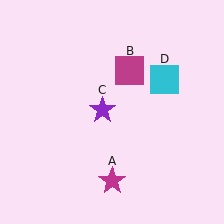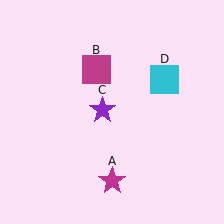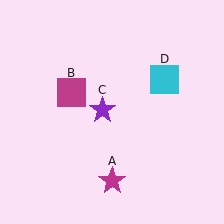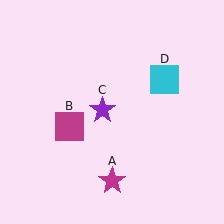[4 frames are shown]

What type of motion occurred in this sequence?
The magenta square (object B) rotated counterclockwise around the center of the scene.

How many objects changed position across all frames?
1 object changed position: magenta square (object B).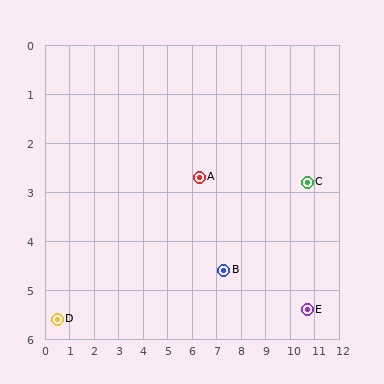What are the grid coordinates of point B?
Point B is at approximately (7.3, 4.6).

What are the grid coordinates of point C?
Point C is at approximately (10.7, 2.8).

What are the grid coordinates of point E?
Point E is at approximately (10.7, 5.4).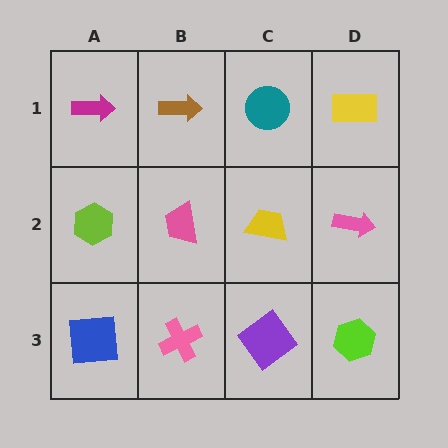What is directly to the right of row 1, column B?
A teal circle.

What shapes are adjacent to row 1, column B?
A pink trapezoid (row 2, column B), a magenta arrow (row 1, column A), a teal circle (row 1, column C).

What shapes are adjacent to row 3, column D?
A pink arrow (row 2, column D), a purple diamond (row 3, column C).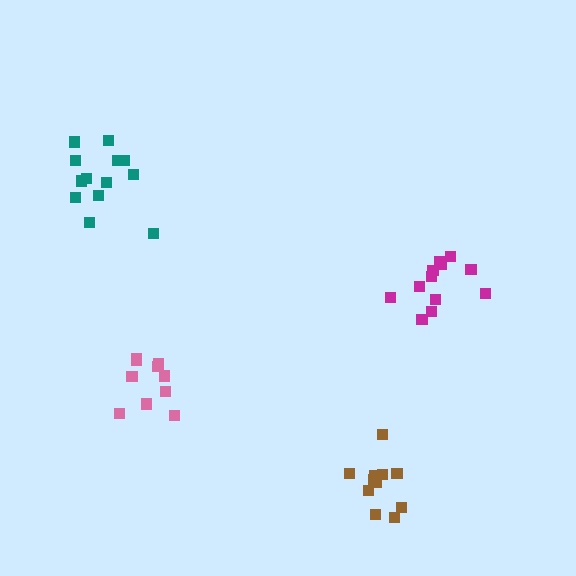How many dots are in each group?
Group 1: 12 dots, Group 2: 13 dots, Group 3: 10 dots, Group 4: 11 dots (46 total).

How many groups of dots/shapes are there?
There are 4 groups.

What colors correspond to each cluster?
The clusters are colored: magenta, teal, pink, brown.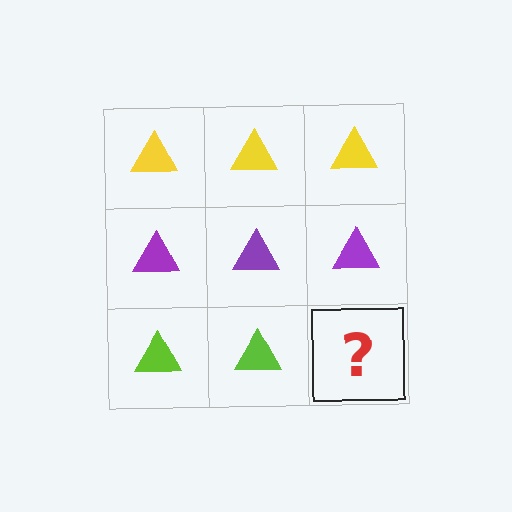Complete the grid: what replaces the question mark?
The question mark should be replaced with a lime triangle.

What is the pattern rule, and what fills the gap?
The rule is that each row has a consistent color. The gap should be filled with a lime triangle.